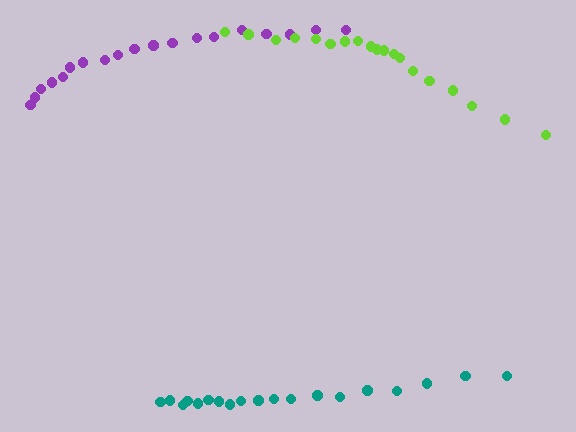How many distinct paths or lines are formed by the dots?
There are 3 distinct paths.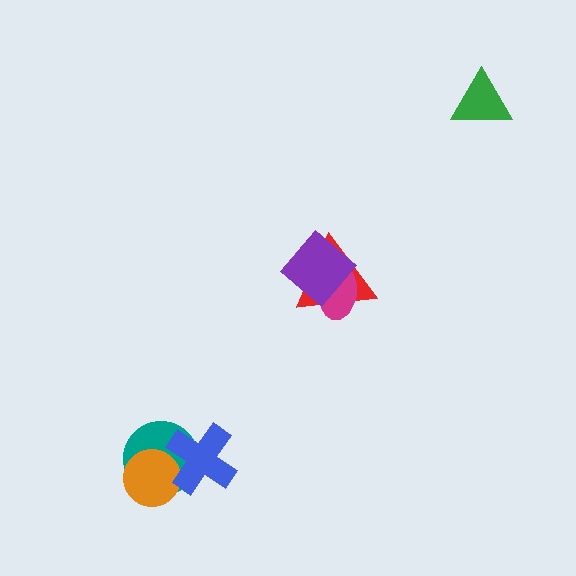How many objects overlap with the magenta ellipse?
2 objects overlap with the magenta ellipse.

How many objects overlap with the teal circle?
2 objects overlap with the teal circle.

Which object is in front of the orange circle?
The blue cross is in front of the orange circle.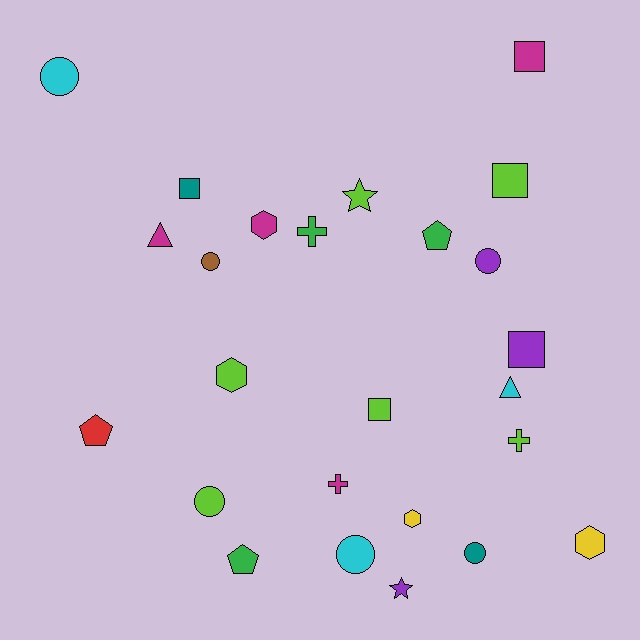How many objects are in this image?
There are 25 objects.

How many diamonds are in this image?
There are no diamonds.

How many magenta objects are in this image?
There are 4 magenta objects.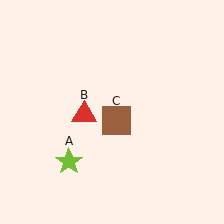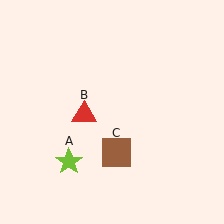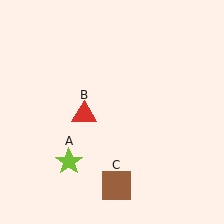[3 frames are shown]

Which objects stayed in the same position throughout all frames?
Lime star (object A) and red triangle (object B) remained stationary.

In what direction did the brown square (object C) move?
The brown square (object C) moved down.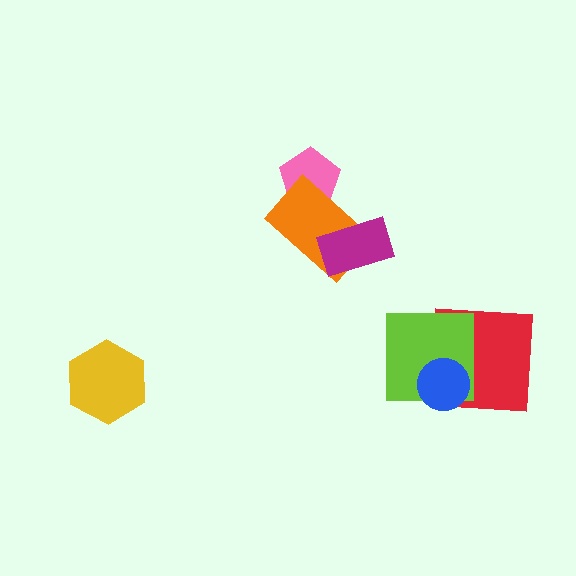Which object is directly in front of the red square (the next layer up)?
The lime square is directly in front of the red square.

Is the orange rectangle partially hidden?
Yes, it is partially covered by another shape.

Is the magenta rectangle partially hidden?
No, no other shape covers it.